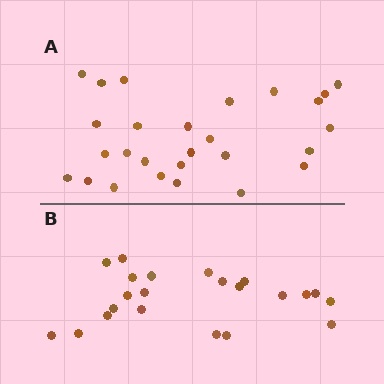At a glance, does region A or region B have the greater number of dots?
Region A (the top region) has more dots.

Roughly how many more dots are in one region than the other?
Region A has about 5 more dots than region B.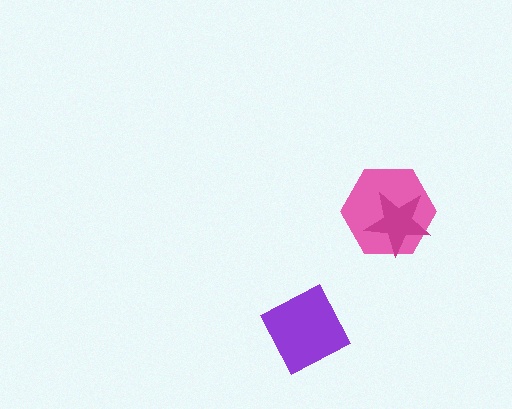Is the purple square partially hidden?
No, no other shape covers it.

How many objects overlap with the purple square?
0 objects overlap with the purple square.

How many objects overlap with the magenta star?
1 object overlaps with the magenta star.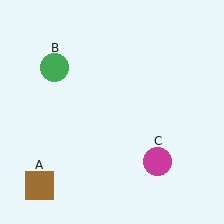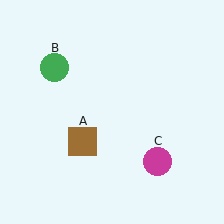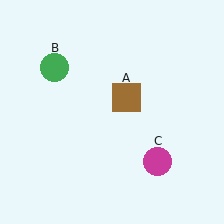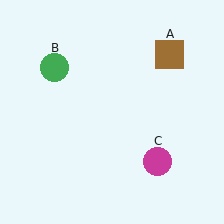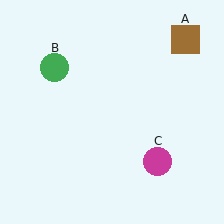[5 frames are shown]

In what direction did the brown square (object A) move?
The brown square (object A) moved up and to the right.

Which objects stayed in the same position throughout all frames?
Green circle (object B) and magenta circle (object C) remained stationary.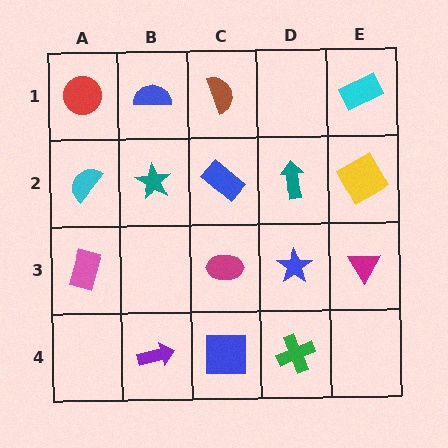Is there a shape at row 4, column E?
No, that cell is empty.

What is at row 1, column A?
A red circle.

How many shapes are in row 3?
4 shapes.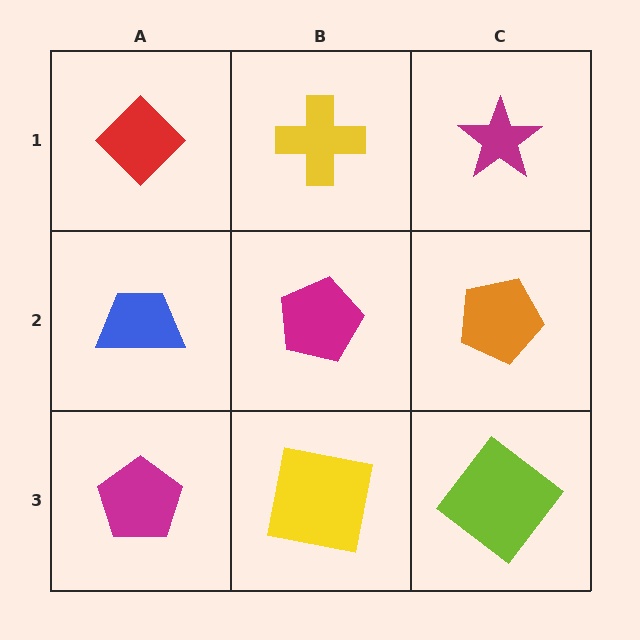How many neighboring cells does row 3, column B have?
3.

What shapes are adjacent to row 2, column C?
A magenta star (row 1, column C), a lime diamond (row 3, column C), a magenta pentagon (row 2, column B).